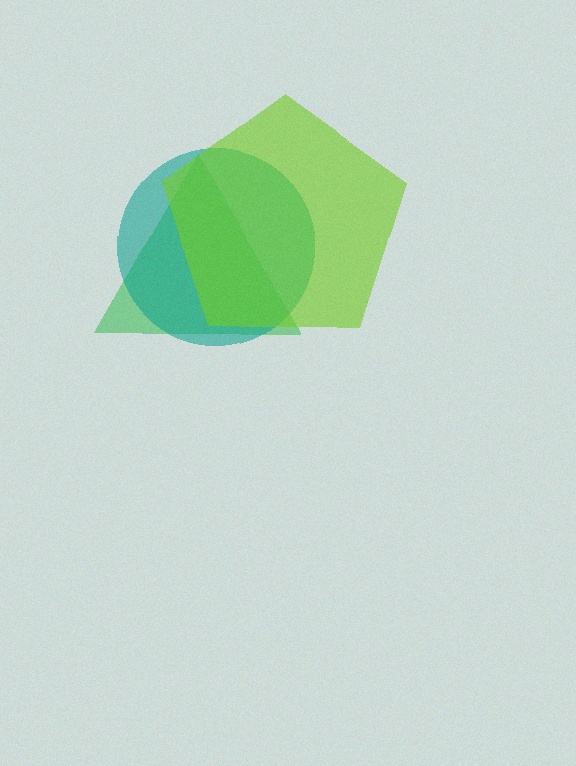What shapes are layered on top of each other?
The layered shapes are: a green triangle, a teal circle, a lime pentagon.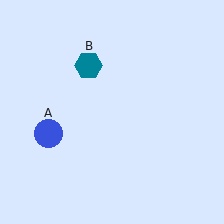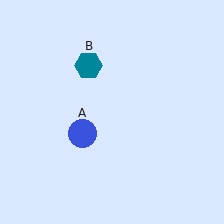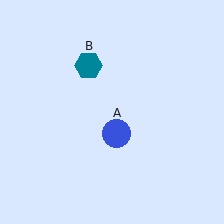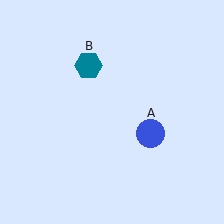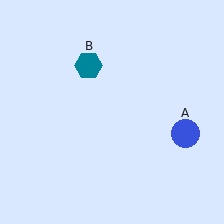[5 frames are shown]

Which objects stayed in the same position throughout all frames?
Teal hexagon (object B) remained stationary.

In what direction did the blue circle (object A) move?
The blue circle (object A) moved right.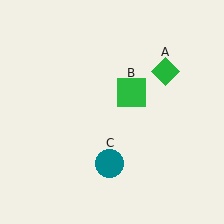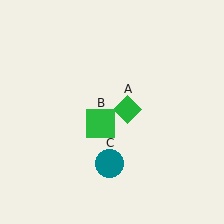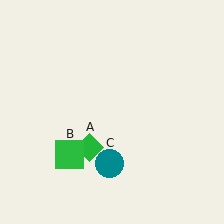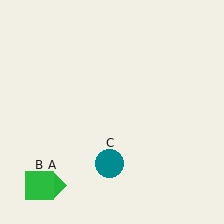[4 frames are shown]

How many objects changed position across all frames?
2 objects changed position: green diamond (object A), green square (object B).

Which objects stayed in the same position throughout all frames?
Teal circle (object C) remained stationary.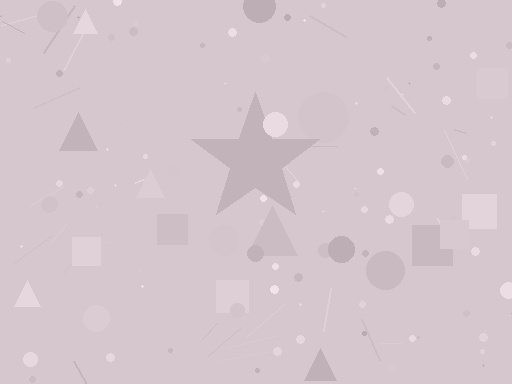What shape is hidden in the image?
A star is hidden in the image.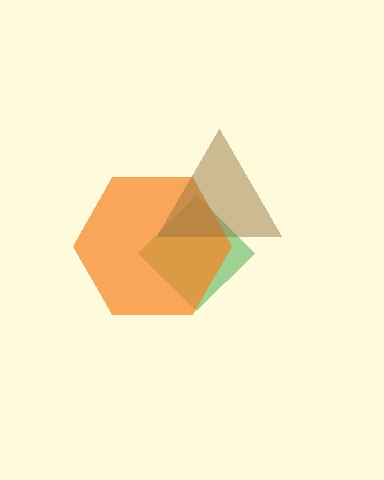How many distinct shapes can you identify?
There are 3 distinct shapes: a green diamond, an orange hexagon, a brown triangle.